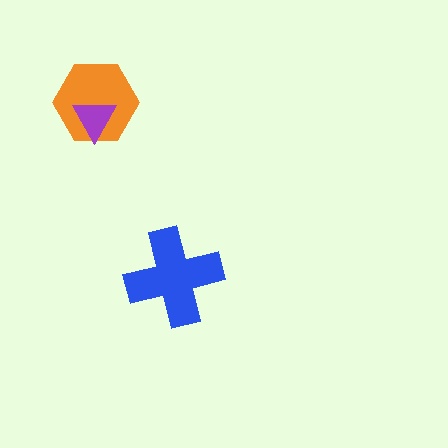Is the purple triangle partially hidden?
No, no other shape covers it.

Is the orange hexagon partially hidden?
Yes, it is partially covered by another shape.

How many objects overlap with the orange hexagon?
1 object overlaps with the orange hexagon.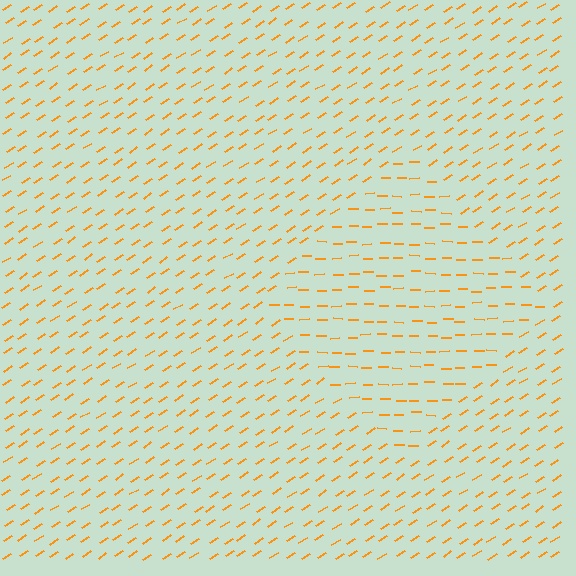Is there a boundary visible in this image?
Yes, there is a texture boundary formed by a change in line orientation.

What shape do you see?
I see a diamond.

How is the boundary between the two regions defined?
The boundary is defined purely by a change in line orientation (approximately 32 degrees difference). All lines are the same color and thickness.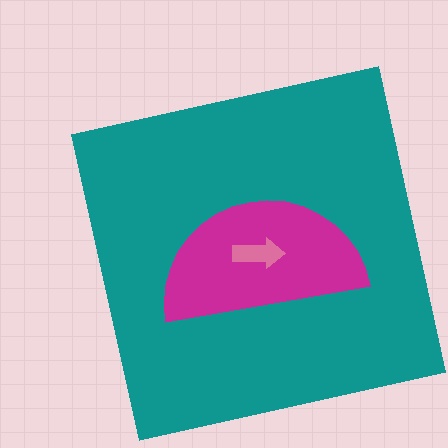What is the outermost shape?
The teal square.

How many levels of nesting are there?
3.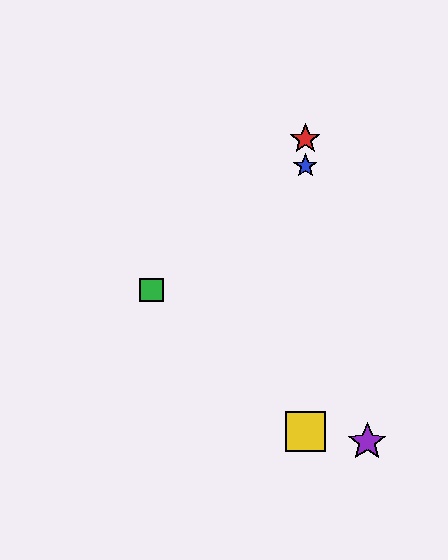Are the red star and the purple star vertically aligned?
No, the red star is at x≈305 and the purple star is at x≈367.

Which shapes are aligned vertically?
The red star, the blue star, the yellow square are aligned vertically.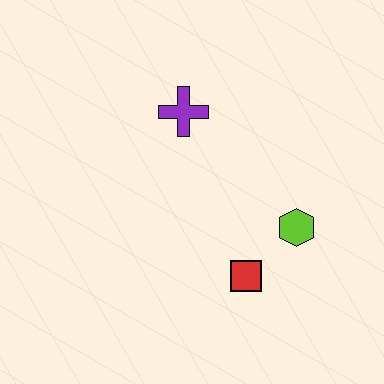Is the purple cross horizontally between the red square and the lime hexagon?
No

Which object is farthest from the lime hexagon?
The purple cross is farthest from the lime hexagon.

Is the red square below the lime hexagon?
Yes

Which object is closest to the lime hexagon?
The red square is closest to the lime hexagon.